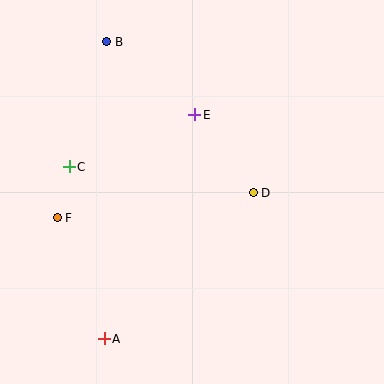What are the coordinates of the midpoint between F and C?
The midpoint between F and C is at (63, 192).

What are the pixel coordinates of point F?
Point F is at (57, 218).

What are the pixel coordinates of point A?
Point A is at (104, 339).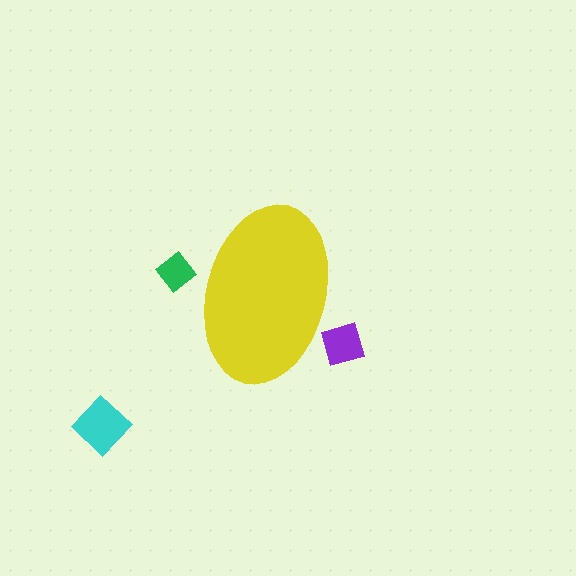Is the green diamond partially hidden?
Yes, the green diamond is partially hidden behind the yellow ellipse.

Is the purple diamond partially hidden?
Yes, the purple diamond is partially hidden behind the yellow ellipse.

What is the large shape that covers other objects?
A yellow ellipse.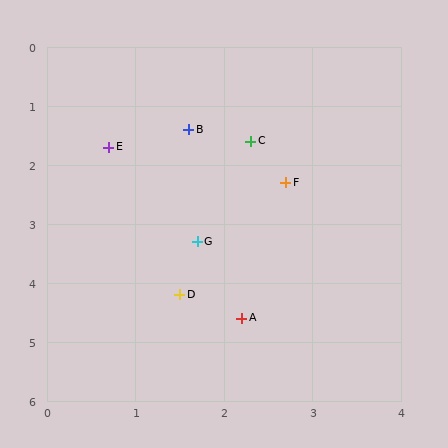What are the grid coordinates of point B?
Point B is at approximately (1.6, 1.4).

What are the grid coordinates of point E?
Point E is at approximately (0.7, 1.7).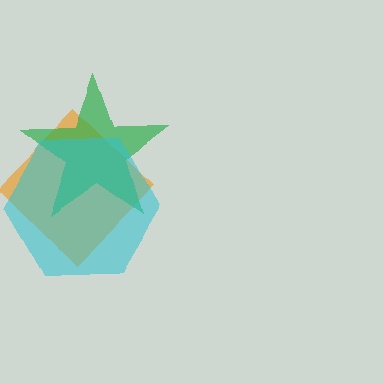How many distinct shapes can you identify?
There are 3 distinct shapes: an orange diamond, a green star, a cyan hexagon.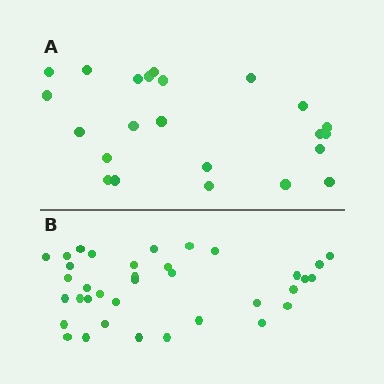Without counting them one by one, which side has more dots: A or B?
Region B (the bottom region) has more dots.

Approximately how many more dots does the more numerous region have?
Region B has approximately 15 more dots than region A.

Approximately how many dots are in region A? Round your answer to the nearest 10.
About 20 dots. (The exact count is 23, which rounds to 20.)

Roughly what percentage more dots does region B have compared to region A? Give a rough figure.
About 55% more.